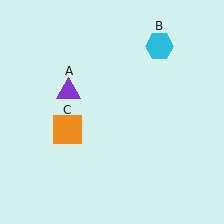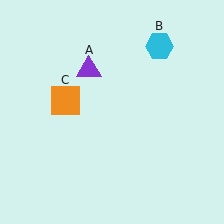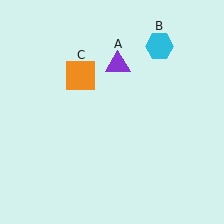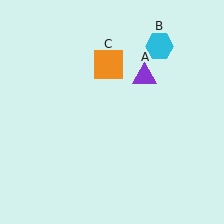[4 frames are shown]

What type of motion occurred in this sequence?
The purple triangle (object A), orange square (object C) rotated clockwise around the center of the scene.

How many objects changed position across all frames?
2 objects changed position: purple triangle (object A), orange square (object C).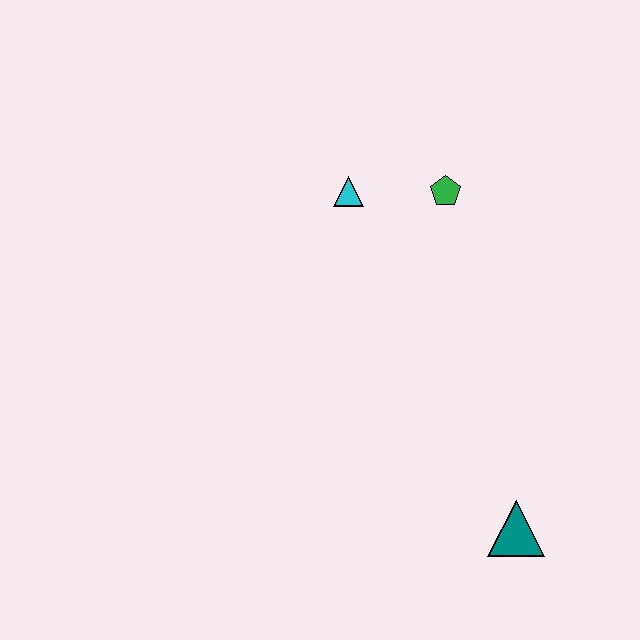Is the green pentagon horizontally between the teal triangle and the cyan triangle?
Yes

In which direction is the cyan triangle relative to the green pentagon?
The cyan triangle is to the left of the green pentagon.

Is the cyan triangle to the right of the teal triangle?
No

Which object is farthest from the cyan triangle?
The teal triangle is farthest from the cyan triangle.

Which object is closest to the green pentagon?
The cyan triangle is closest to the green pentagon.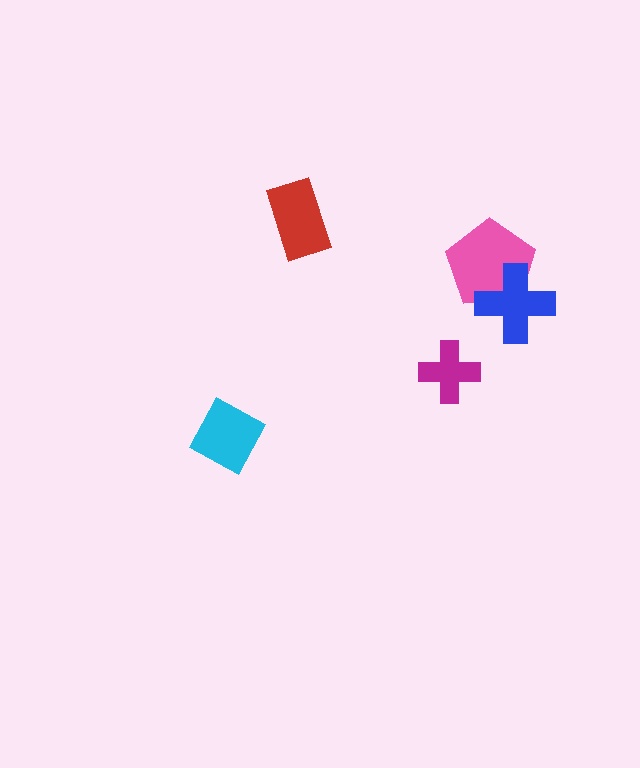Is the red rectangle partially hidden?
No, no other shape covers it.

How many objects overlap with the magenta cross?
0 objects overlap with the magenta cross.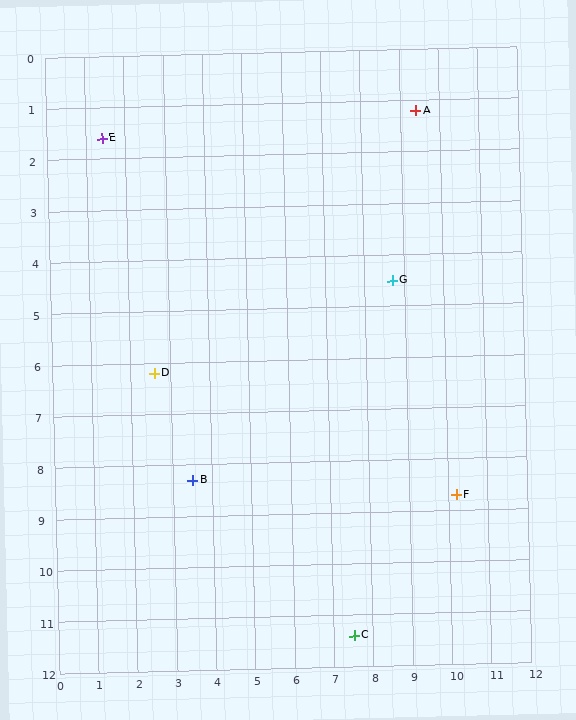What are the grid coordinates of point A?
Point A is at approximately (9.4, 1.2).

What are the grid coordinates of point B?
Point B is at approximately (3.5, 8.3).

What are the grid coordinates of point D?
Point D is at approximately (2.6, 6.2).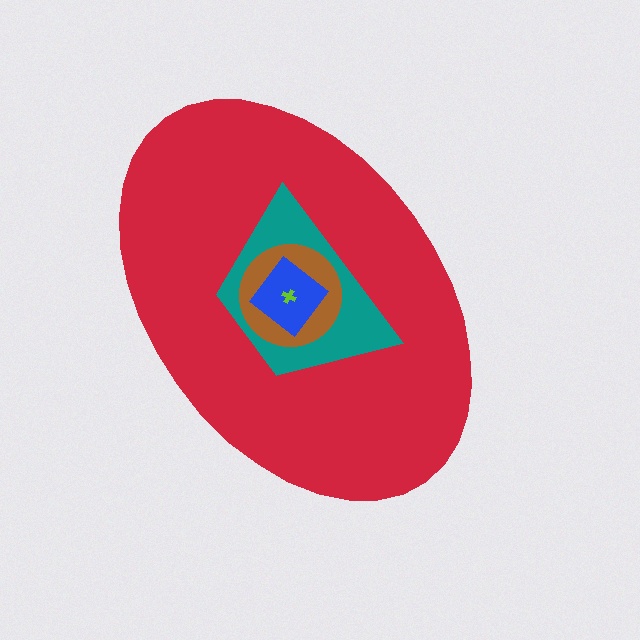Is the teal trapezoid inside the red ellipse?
Yes.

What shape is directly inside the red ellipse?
The teal trapezoid.